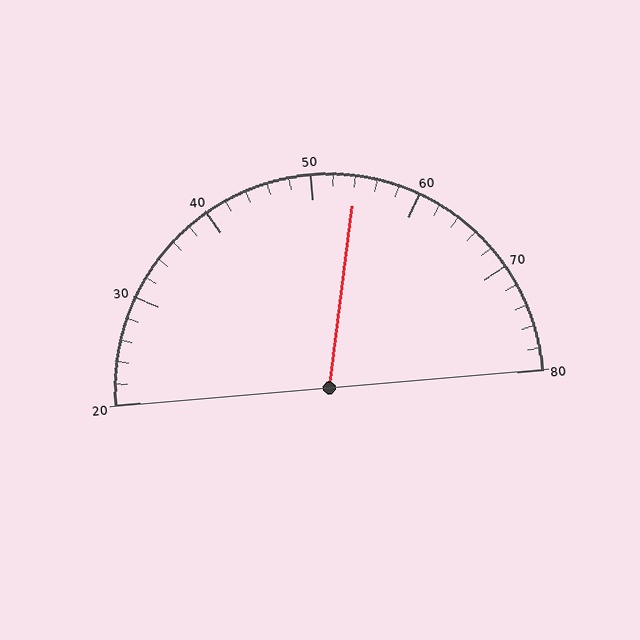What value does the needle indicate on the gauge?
The needle indicates approximately 54.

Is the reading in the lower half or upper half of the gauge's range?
The reading is in the upper half of the range (20 to 80).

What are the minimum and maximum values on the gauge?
The gauge ranges from 20 to 80.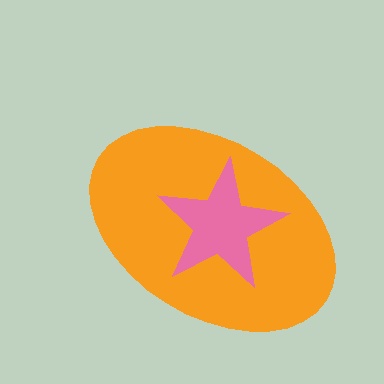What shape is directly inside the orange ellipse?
The pink star.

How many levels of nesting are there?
2.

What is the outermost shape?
The orange ellipse.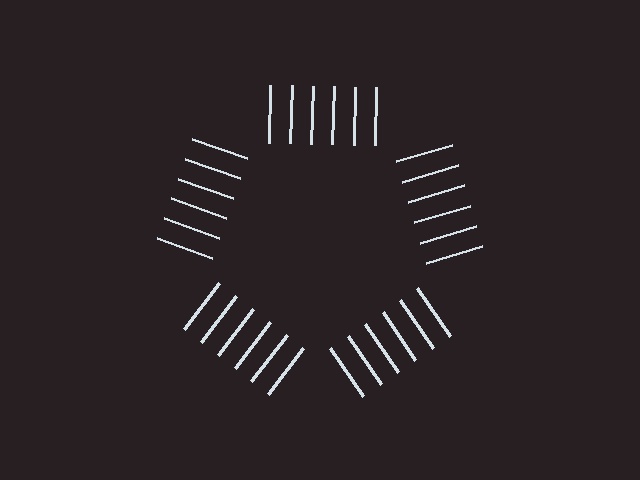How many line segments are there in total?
30 — 6 along each of the 5 edges.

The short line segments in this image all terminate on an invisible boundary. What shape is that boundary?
An illusory pentagon — the line segments terminate on its edges but no continuous stroke is drawn.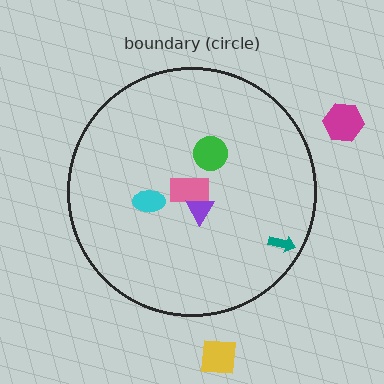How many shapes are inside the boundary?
5 inside, 2 outside.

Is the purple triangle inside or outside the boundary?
Inside.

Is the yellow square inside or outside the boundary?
Outside.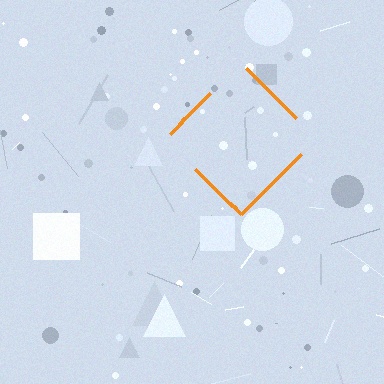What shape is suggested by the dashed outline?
The dashed outline suggests a diamond.